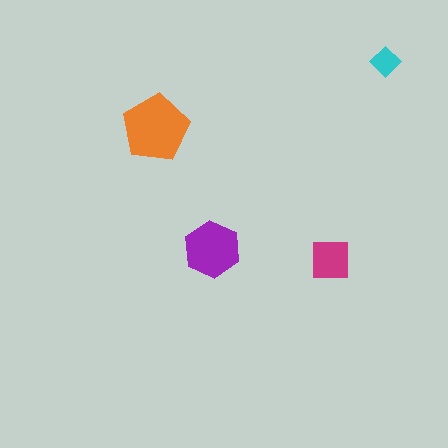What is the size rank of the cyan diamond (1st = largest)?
4th.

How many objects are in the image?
There are 4 objects in the image.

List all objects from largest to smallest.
The orange pentagon, the purple hexagon, the magenta square, the cyan diamond.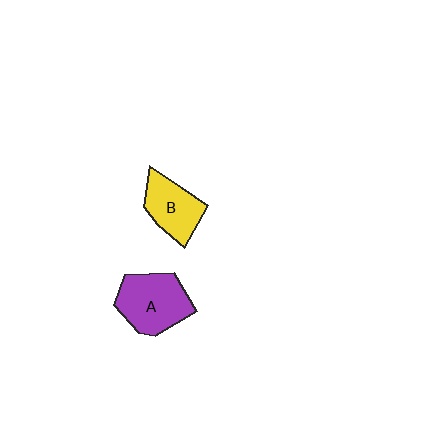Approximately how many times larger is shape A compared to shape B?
Approximately 1.3 times.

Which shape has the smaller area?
Shape B (yellow).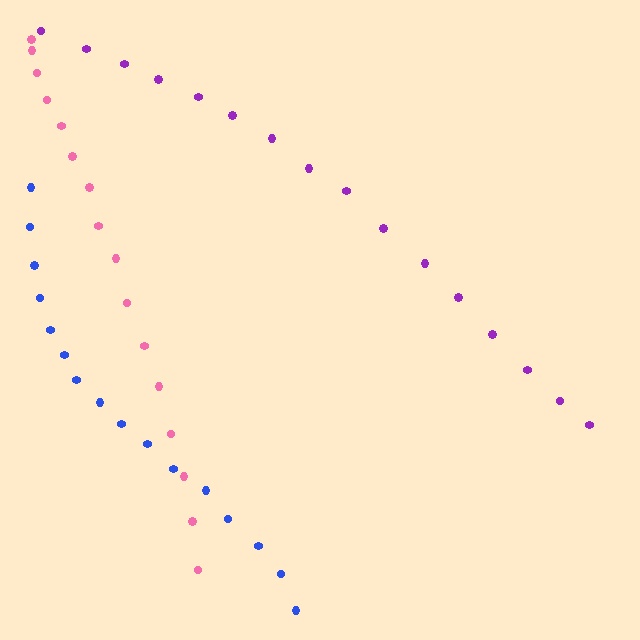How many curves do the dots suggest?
There are 3 distinct paths.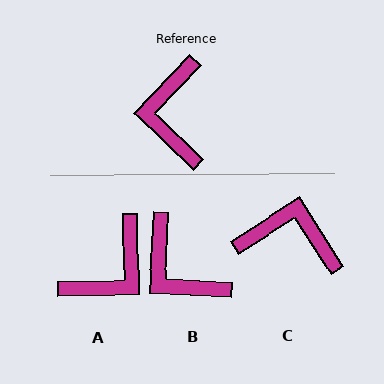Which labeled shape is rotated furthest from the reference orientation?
A, about 135 degrees away.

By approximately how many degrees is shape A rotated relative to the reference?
Approximately 135 degrees counter-clockwise.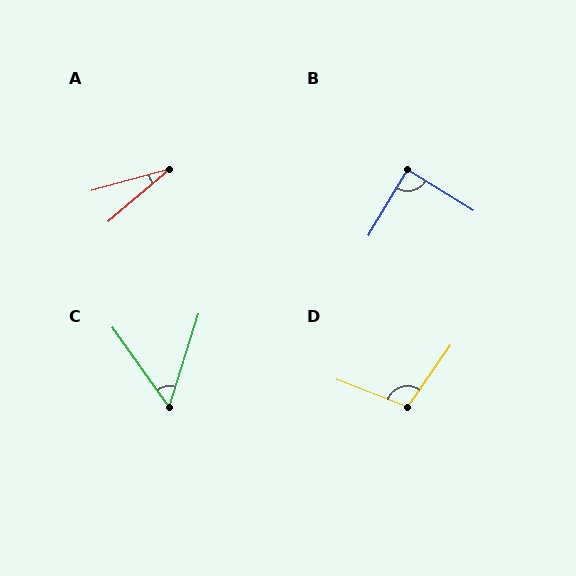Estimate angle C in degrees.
Approximately 53 degrees.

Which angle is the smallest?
A, at approximately 26 degrees.